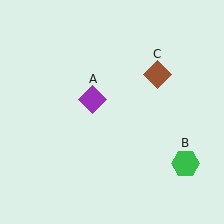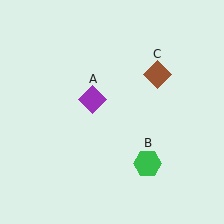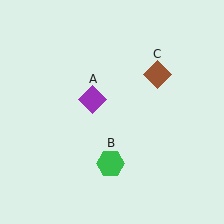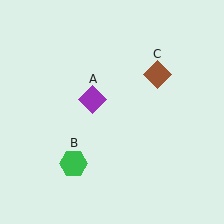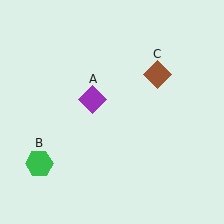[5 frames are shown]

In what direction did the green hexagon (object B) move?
The green hexagon (object B) moved left.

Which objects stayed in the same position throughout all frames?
Purple diamond (object A) and brown diamond (object C) remained stationary.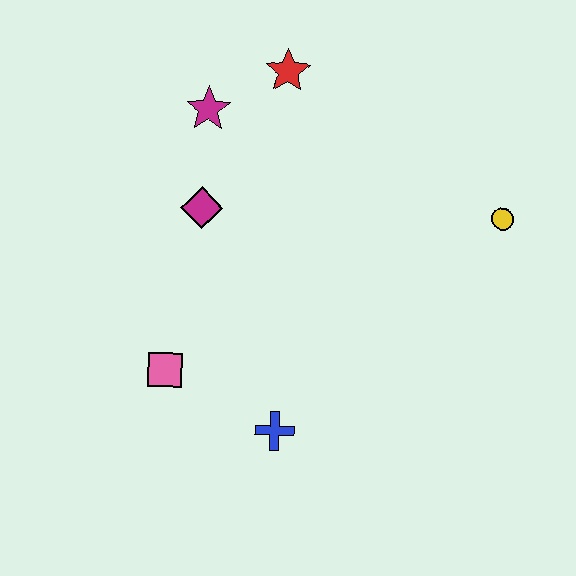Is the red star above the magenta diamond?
Yes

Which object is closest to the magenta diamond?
The magenta star is closest to the magenta diamond.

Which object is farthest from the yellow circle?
The pink square is farthest from the yellow circle.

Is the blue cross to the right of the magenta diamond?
Yes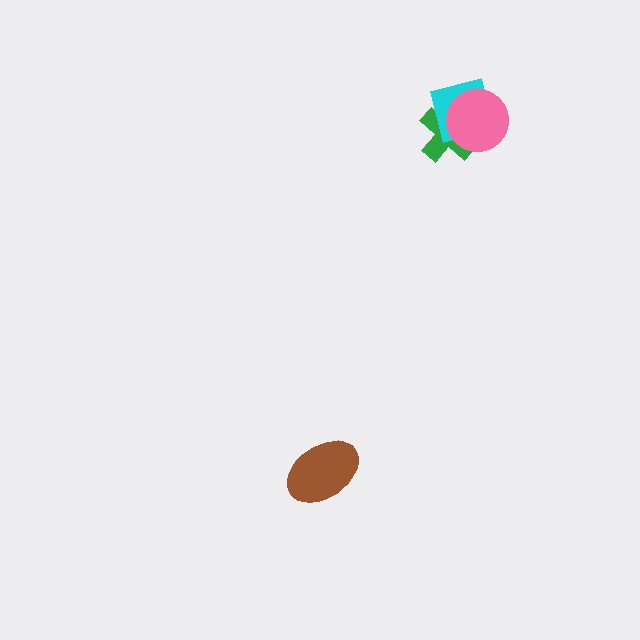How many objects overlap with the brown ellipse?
0 objects overlap with the brown ellipse.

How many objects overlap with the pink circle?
2 objects overlap with the pink circle.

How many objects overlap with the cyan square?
2 objects overlap with the cyan square.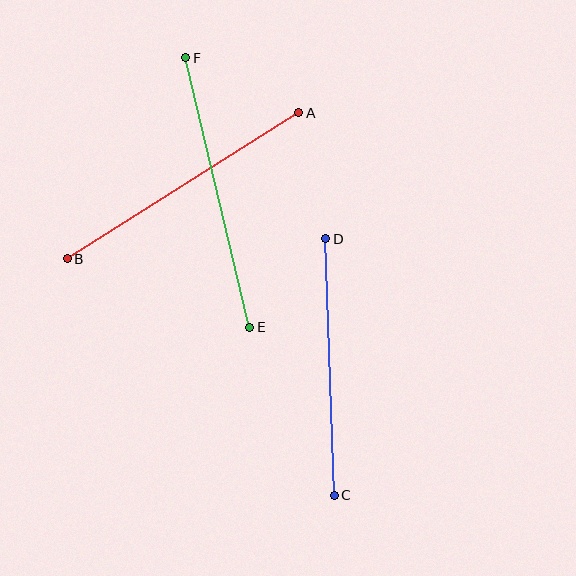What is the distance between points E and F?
The distance is approximately 277 pixels.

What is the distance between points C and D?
The distance is approximately 256 pixels.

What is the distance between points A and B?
The distance is approximately 273 pixels.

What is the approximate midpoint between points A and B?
The midpoint is at approximately (183, 186) pixels.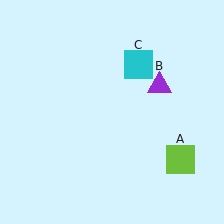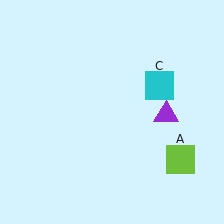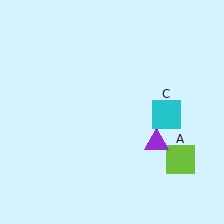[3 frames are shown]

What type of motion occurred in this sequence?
The purple triangle (object B), cyan square (object C) rotated clockwise around the center of the scene.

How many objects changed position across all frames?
2 objects changed position: purple triangle (object B), cyan square (object C).